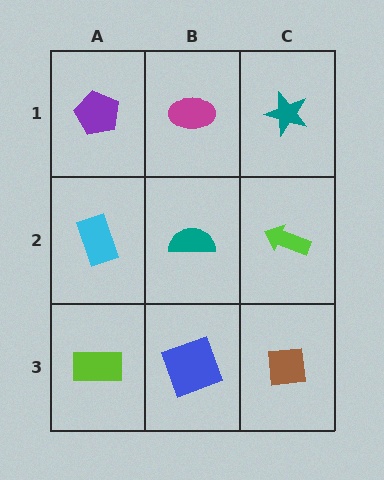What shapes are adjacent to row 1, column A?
A cyan rectangle (row 2, column A), a magenta ellipse (row 1, column B).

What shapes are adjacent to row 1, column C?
A lime arrow (row 2, column C), a magenta ellipse (row 1, column B).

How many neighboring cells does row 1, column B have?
3.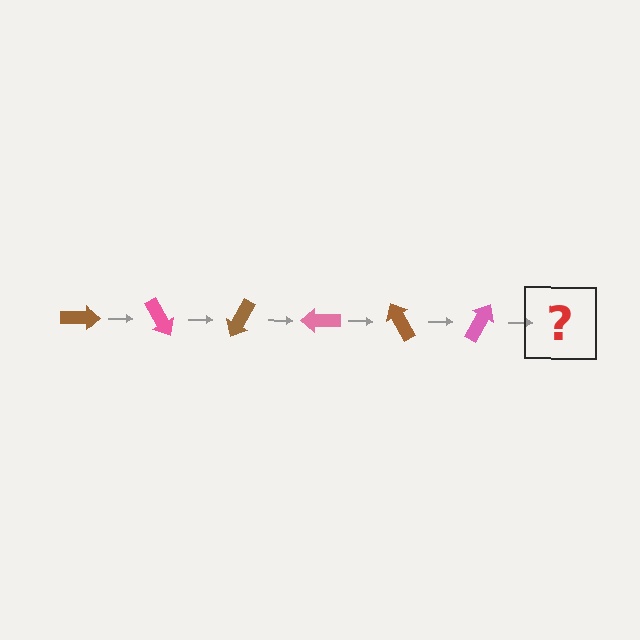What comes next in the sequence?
The next element should be a brown arrow, rotated 360 degrees from the start.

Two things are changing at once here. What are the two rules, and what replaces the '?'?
The two rules are that it rotates 60 degrees each step and the color cycles through brown and pink. The '?' should be a brown arrow, rotated 360 degrees from the start.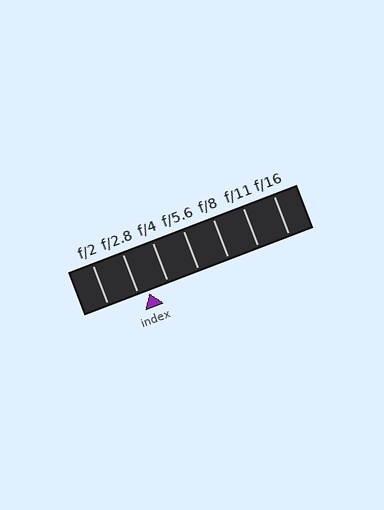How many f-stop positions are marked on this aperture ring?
There are 7 f-stop positions marked.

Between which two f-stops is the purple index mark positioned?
The index mark is between f/2.8 and f/4.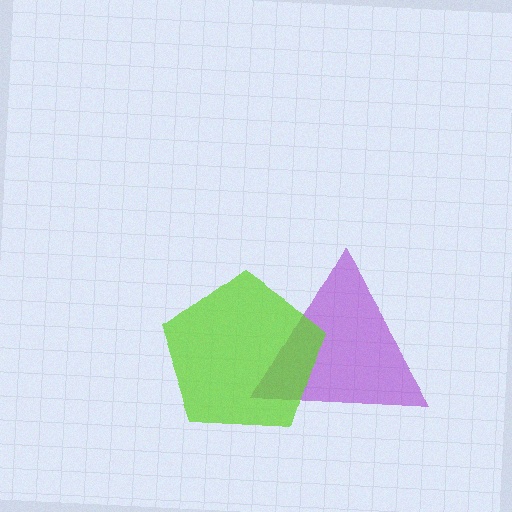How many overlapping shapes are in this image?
There are 2 overlapping shapes in the image.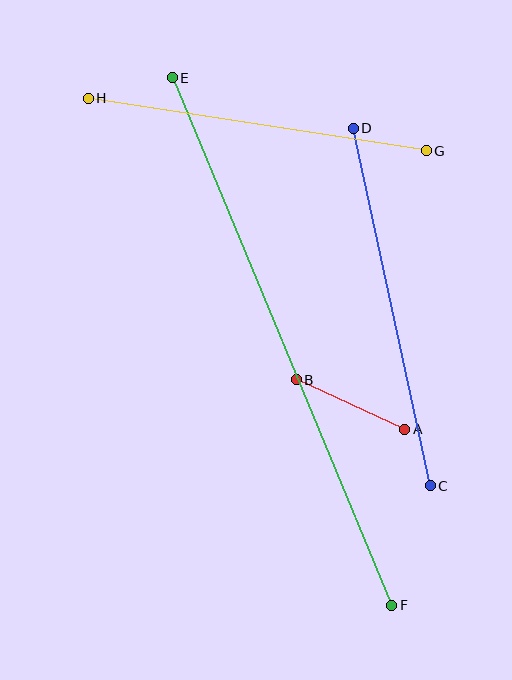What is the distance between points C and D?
The distance is approximately 366 pixels.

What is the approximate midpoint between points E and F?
The midpoint is at approximately (282, 342) pixels.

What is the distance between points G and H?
The distance is approximately 342 pixels.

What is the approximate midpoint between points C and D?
The midpoint is at approximately (392, 307) pixels.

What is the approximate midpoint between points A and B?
The midpoint is at approximately (350, 404) pixels.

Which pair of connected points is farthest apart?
Points E and F are farthest apart.